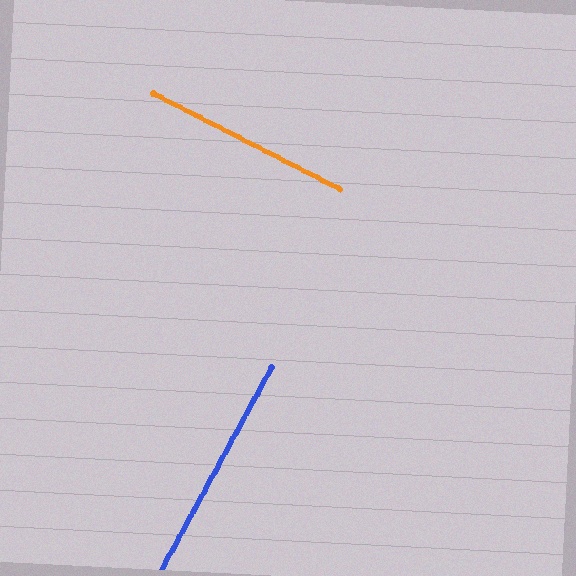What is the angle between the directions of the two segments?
Approximately 89 degrees.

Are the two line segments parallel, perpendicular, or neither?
Perpendicular — they meet at approximately 89°.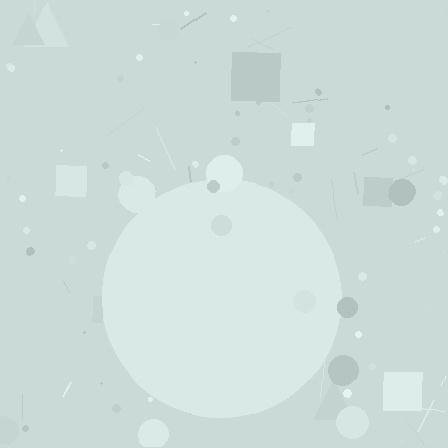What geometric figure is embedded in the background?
A circle is embedded in the background.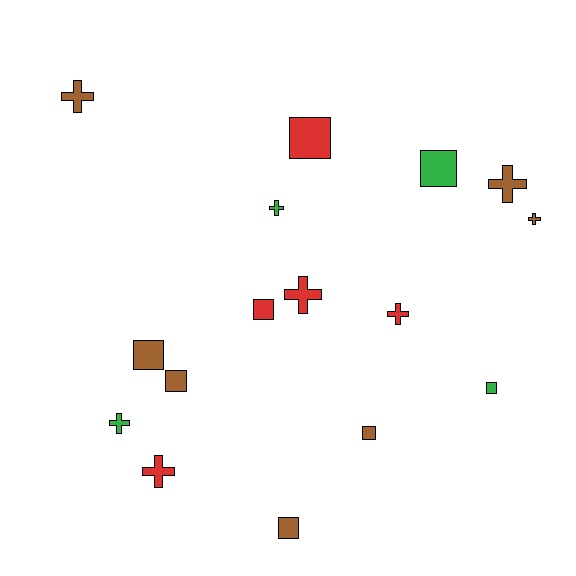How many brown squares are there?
There are 4 brown squares.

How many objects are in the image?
There are 16 objects.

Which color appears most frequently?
Brown, with 7 objects.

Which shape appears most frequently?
Square, with 8 objects.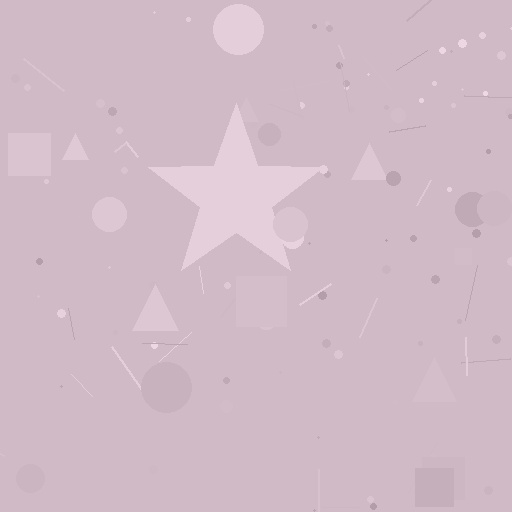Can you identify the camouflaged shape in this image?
The camouflaged shape is a star.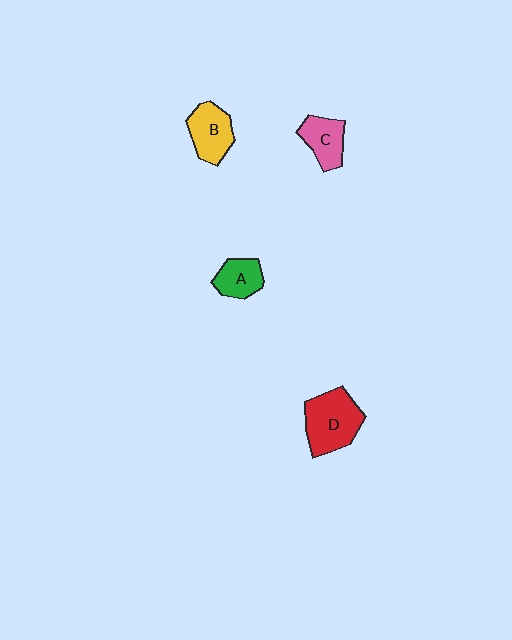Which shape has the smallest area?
Shape A (green).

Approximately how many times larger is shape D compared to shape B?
Approximately 1.4 times.